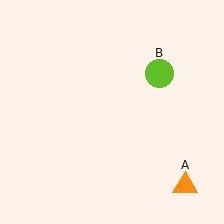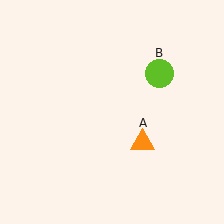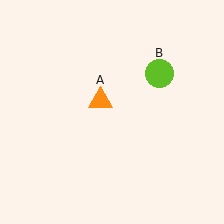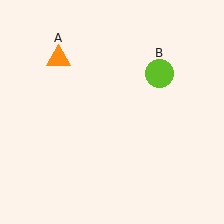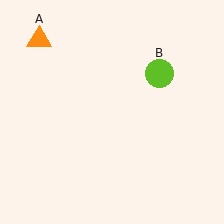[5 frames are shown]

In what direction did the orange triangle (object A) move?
The orange triangle (object A) moved up and to the left.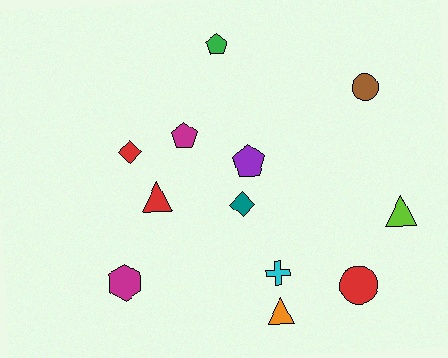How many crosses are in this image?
There is 1 cross.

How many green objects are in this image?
There is 1 green object.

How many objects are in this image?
There are 12 objects.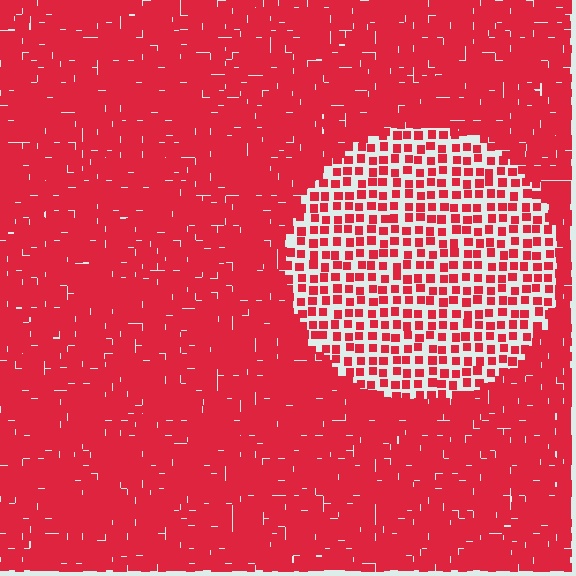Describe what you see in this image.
The image contains small red elements arranged at two different densities. A circle-shaped region is visible where the elements are less densely packed than the surrounding area.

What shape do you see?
I see a circle.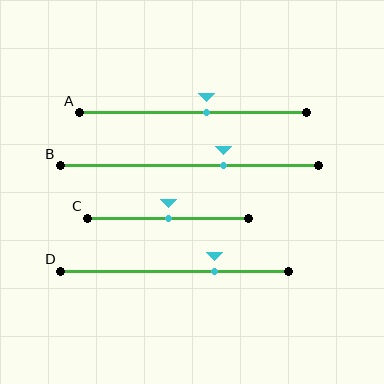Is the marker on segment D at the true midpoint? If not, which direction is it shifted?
No, the marker on segment D is shifted to the right by about 18% of the segment length.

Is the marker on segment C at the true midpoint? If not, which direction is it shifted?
Yes, the marker on segment C is at the true midpoint.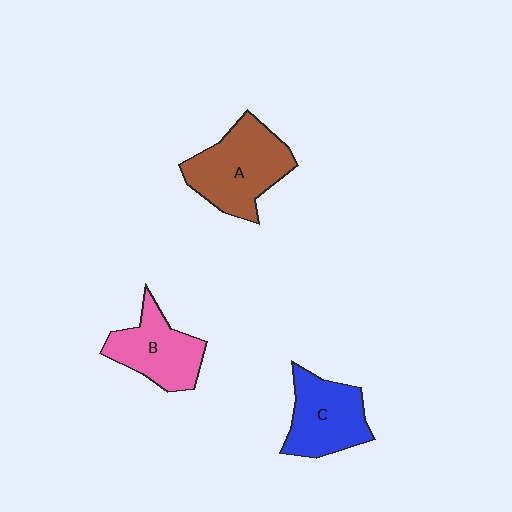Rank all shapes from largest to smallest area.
From largest to smallest: A (brown), C (blue), B (pink).